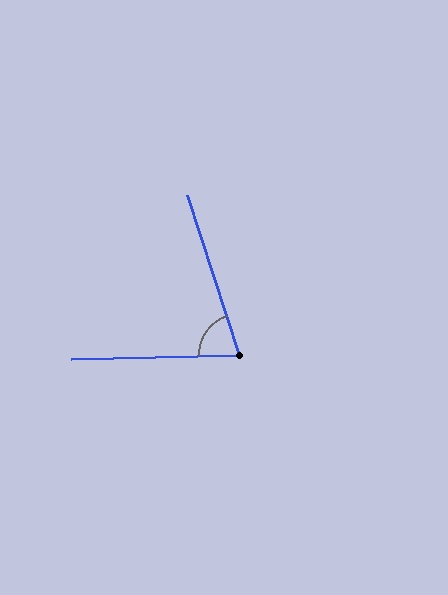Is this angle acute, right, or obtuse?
It is acute.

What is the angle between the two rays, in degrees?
Approximately 73 degrees.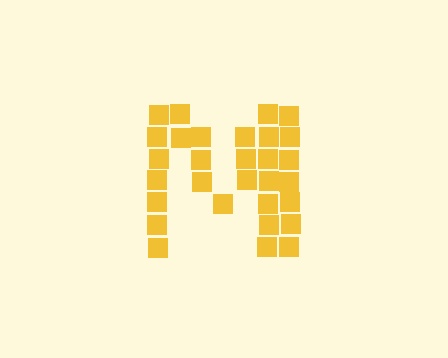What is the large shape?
The large shape is the letter M.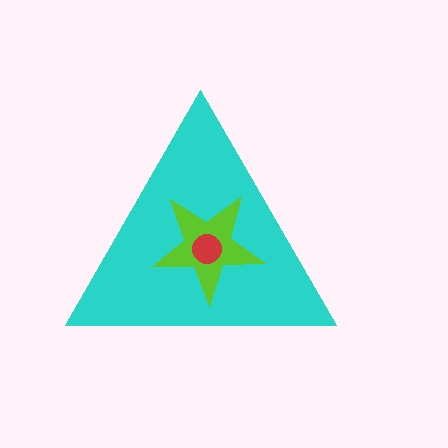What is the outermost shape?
The cyan triangle.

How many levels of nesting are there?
3.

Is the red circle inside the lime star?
Yes.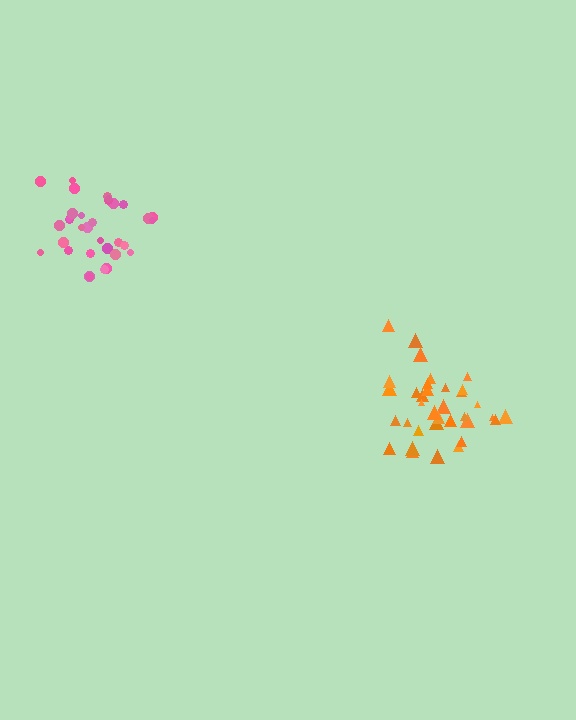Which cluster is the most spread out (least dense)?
Orange.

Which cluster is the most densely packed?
Pink.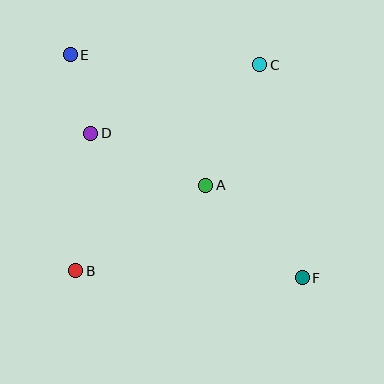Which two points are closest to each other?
Points D and E are closest to each other.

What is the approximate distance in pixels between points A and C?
The distance between A and C is approximately 132 pixels.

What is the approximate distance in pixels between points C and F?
The distance between C and F is approximately 217 pixels.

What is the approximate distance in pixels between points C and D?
The distance between C and D is approximately 182 pixels.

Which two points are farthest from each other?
Points E and F are farthest from each other.